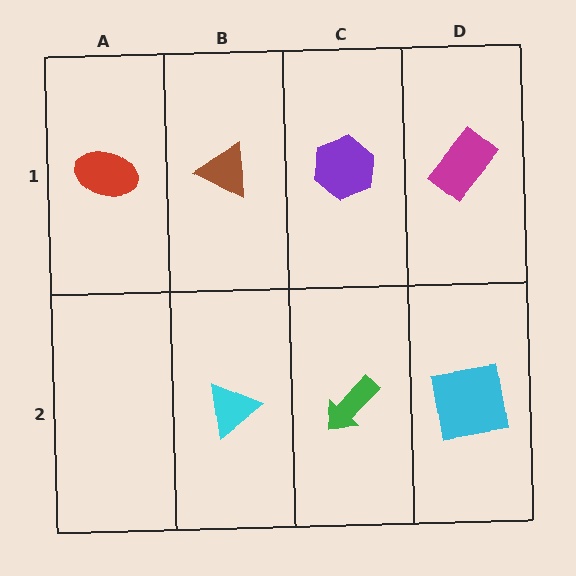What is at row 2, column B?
A cyan triangle.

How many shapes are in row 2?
3 shapes.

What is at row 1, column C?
A purple hexagon.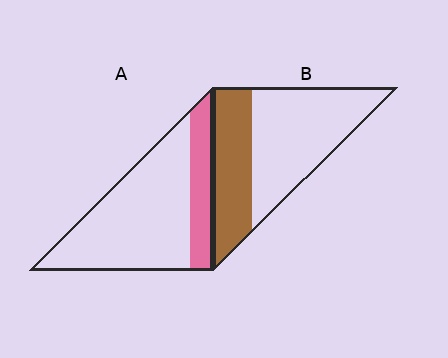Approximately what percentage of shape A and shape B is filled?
A is approximately 25% and B is approximately 40%.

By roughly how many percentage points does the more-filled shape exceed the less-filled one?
By roughly 15 percentage points (B over A).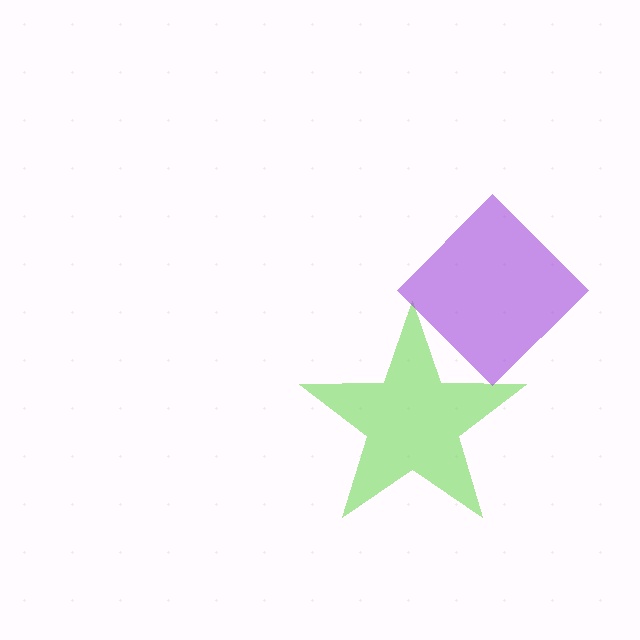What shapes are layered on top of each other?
The layered shapes are: a lime star, a purple diamond.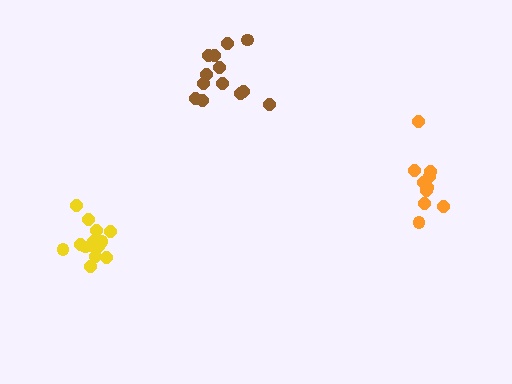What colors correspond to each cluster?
The clusters are colored: yellow, orange, brown.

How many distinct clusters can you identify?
There are 3 distinct clusters.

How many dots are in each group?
Group 1: 14 dots, Group 2: 10 dots, Group 3: 13 dots (37 total).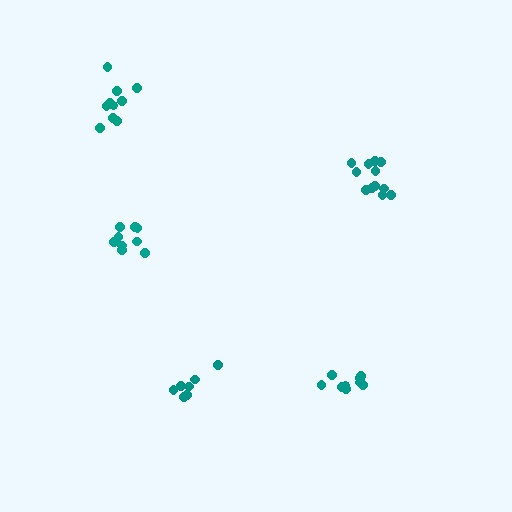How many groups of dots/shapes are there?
There are 5 groups.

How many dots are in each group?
Group 1: 7 dots, Group 2: 10 dots, Group 3: 12 dots, Group 4: 9 dots, Group 5: 9 dots (47 total).